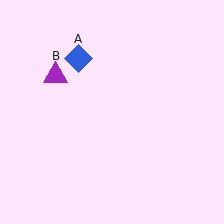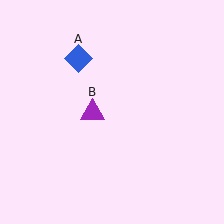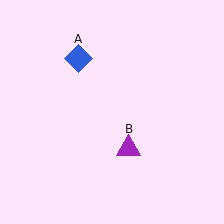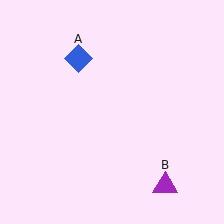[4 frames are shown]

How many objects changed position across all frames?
1 object changed position: purple triangle (object B).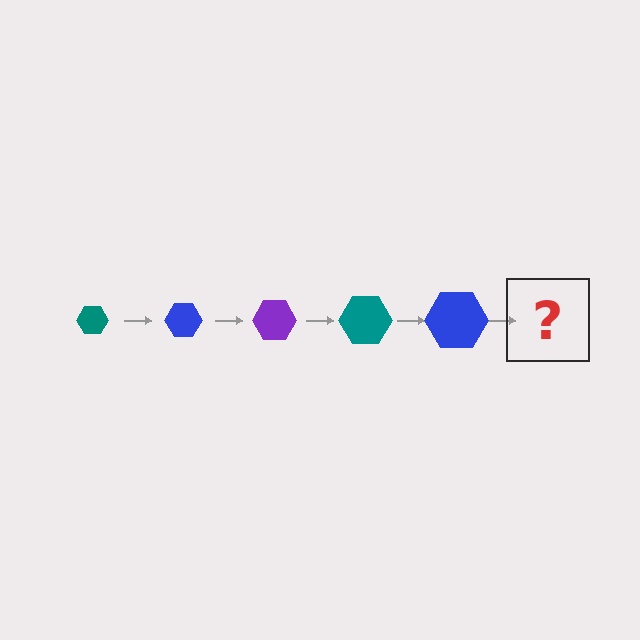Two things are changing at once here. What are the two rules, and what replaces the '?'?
The two rules are that the hexagon grows larger each step and the color cycles through teal, blue, and purple. The '?' should be a purple hexagon, larger than the previous one.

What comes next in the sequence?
The next element should be a purple hexagon, larger than the previous one.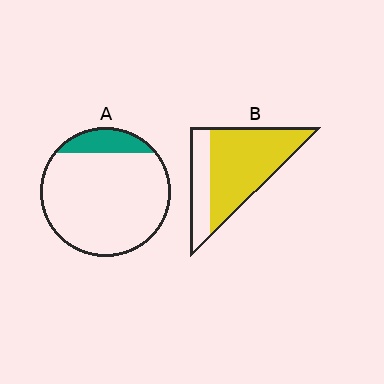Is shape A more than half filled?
No.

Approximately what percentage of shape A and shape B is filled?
A is approximately 15% and B is approximately 70%.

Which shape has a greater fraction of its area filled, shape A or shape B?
Shape B.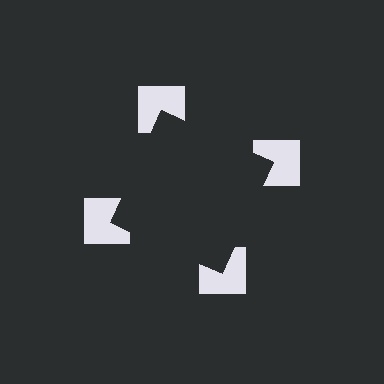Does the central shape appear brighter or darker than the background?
It typically appears slightly darker than the background, even though no actual brightness change is drawn.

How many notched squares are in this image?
There are 4 — one at each vertex of the illusory square.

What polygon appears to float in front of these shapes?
An illusory square — its edges are inferred from the aligned wedge cuts in the notched squares, not physically drawn.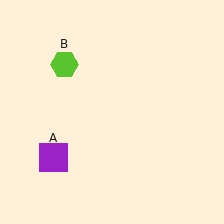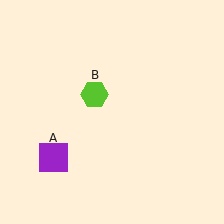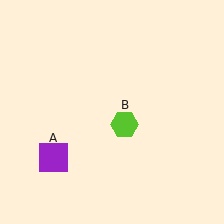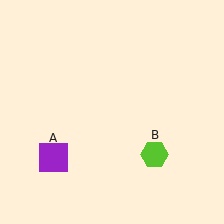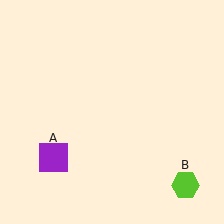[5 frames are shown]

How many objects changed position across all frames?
1 object changed position: lime hexagon (object B).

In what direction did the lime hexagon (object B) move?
The lime hexagon (object B) moved down and to the right.